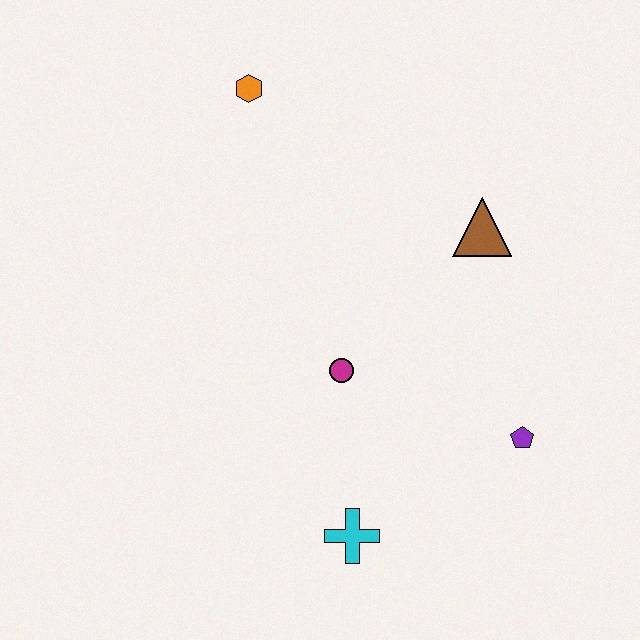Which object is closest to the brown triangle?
The magenta circle is closest to the brown triangle.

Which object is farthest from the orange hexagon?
The cyan cross is farthest from the orange hexagon.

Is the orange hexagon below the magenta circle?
No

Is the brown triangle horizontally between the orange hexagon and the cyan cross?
No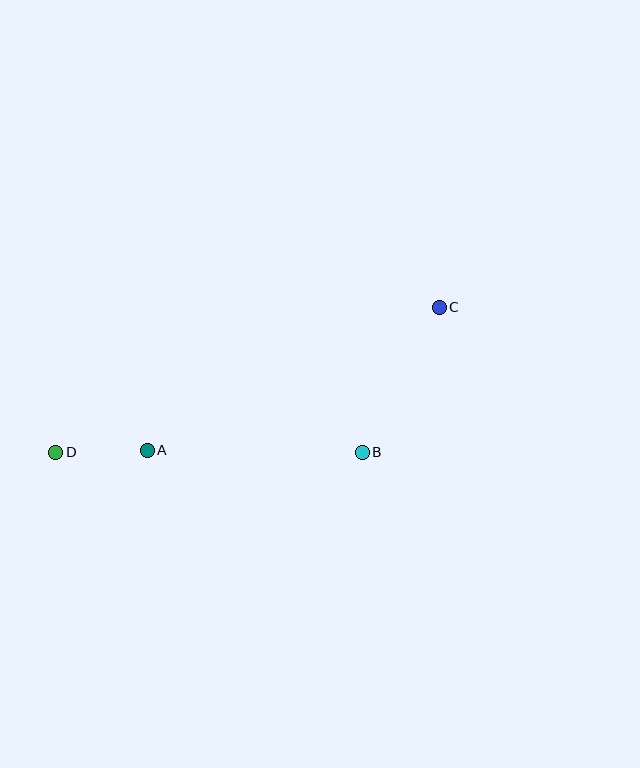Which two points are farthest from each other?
Points C and D are farthest from each other.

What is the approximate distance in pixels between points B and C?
The distance between B and C is approximately 164 pixels.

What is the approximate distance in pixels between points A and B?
The distance between A and B is approximately 215 pixels.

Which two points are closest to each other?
Points A and D are closest to each other.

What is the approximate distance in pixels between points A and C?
The distance between A and C is approximately 325 pixels.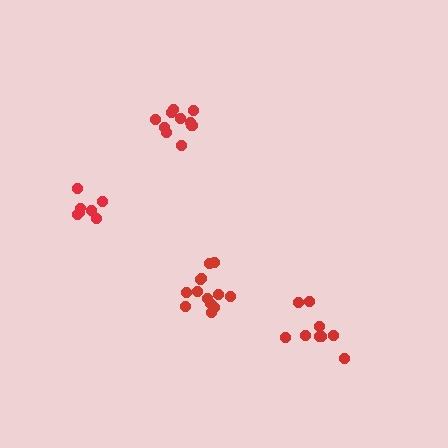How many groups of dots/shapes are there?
There are 4 groups.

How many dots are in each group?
Group 1: 7 dots, Group 2: 9 dots, Group 3: 13 dots, Group 4: 11 dots (40 total).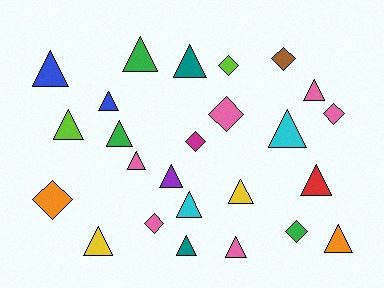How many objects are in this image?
There are 25 objects.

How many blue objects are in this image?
There are 2 blue objects.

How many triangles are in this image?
There are 17 triangles.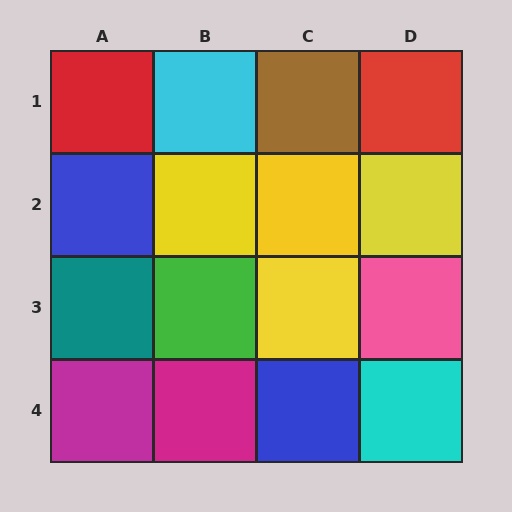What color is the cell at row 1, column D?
Red.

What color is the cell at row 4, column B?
Magenta.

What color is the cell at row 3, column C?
Yellow.